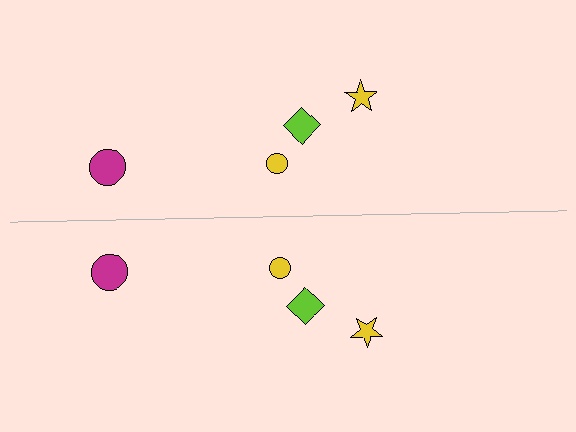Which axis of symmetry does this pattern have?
The pattern has a horizontal axis of symmetry running through the center of the image.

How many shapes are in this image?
There are 8 shapes in this image.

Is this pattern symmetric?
Yes, this pattern has bilateral (reflection) symmetry.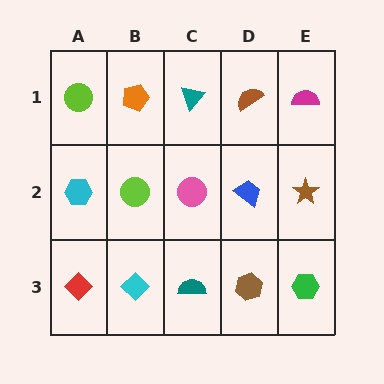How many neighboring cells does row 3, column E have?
2.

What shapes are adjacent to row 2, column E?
A magenta semicircle (row 1, column E), a green hexagon (row 3, column E), a blue trapezoid (row 2, column D).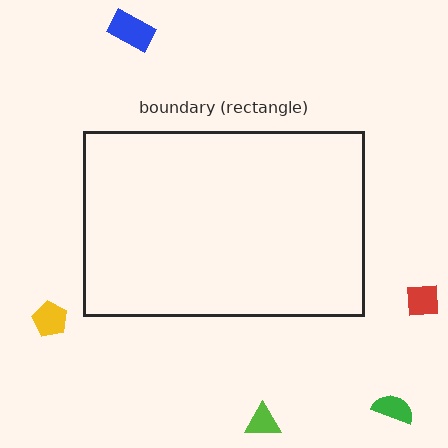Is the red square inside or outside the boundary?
Outside.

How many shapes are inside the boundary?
0 inside, 5 outside.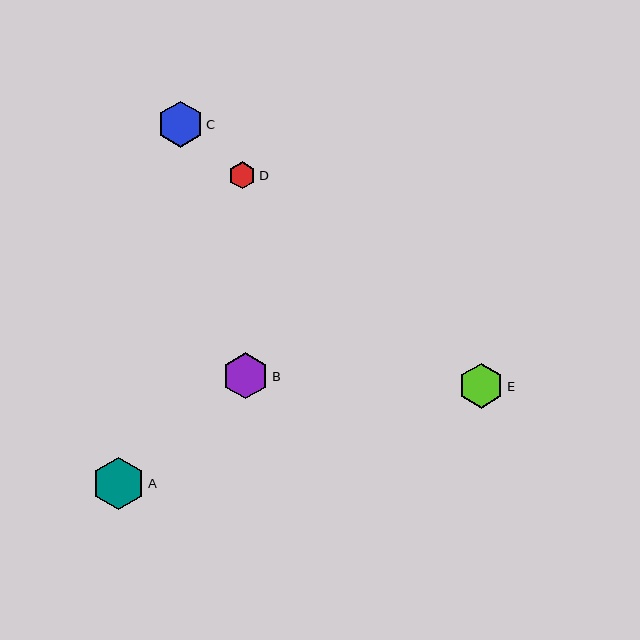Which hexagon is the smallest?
Hexagon D is the smallest with a size of approximately 27 pixels.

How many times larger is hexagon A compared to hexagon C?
Hexagon A is approximately 1.2 times the size of hexagon C.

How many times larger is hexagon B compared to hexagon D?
Hexagon B is approximately 1.7 times the size of hexagon D.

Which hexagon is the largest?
Hexagon A is the largest with a size of approximately 53 pixels.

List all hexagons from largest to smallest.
From largest to smallest: A, B, C, E, D.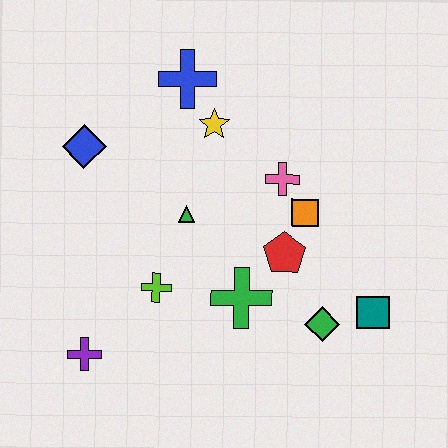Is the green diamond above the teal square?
No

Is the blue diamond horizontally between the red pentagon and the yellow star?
No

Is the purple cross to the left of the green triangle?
Yes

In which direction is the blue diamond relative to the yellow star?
The blue diamond is to the left of the yellow star.